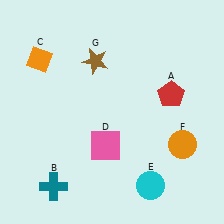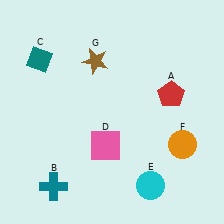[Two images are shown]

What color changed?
The diamond (C) changed from orange in Image 1 to teal in Image 2.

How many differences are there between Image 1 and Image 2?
There is 1 difference between the two images.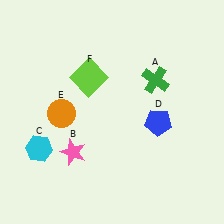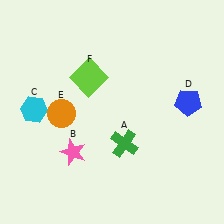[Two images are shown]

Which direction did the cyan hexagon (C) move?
The cyan hexagon (C) moved up.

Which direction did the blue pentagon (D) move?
The blue pentagon (D) moved right.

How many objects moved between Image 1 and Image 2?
3 objects moved between the two images.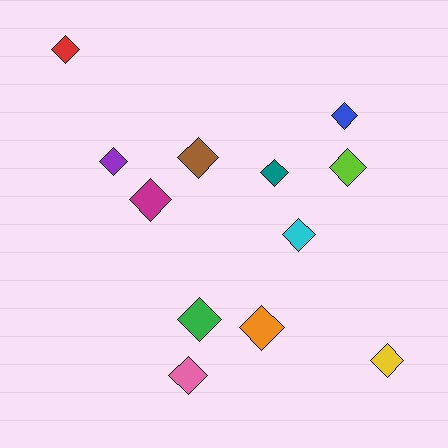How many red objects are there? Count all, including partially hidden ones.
There is 1 red object.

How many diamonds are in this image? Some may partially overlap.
There are 12 diamonds.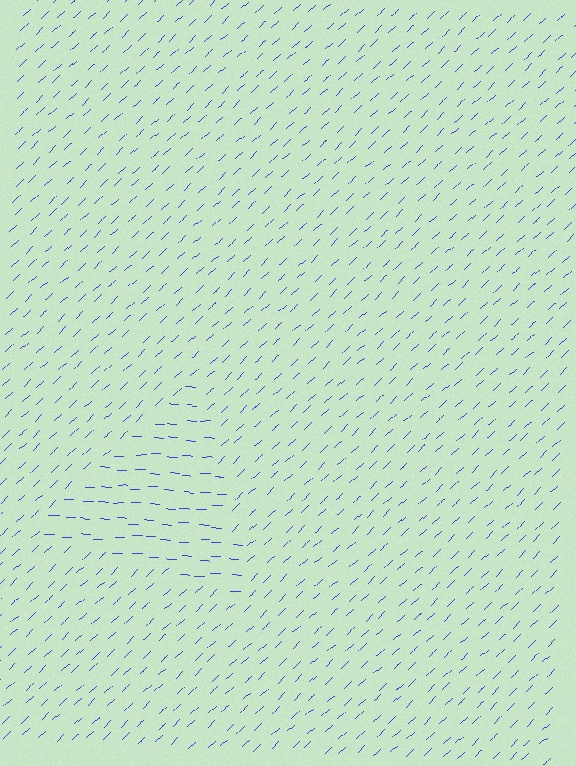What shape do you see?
I see a triangle.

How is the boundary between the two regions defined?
The boundary is defined purely by a change in line orientation (approximately 45 degrees difference). All lines are the same color and thickness.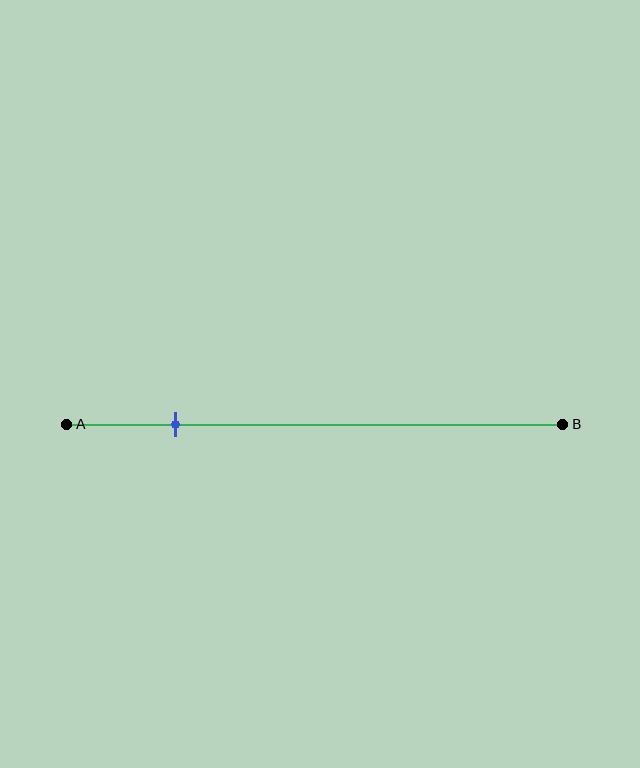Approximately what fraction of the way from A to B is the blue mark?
The blue mark is approximately 20% of the way from A to B.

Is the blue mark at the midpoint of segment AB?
No, the mark is at about 20% from A, not at the 50% midpoint.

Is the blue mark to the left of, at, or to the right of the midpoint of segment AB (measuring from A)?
The blue mark is to the left of the midpoint of segment AB.